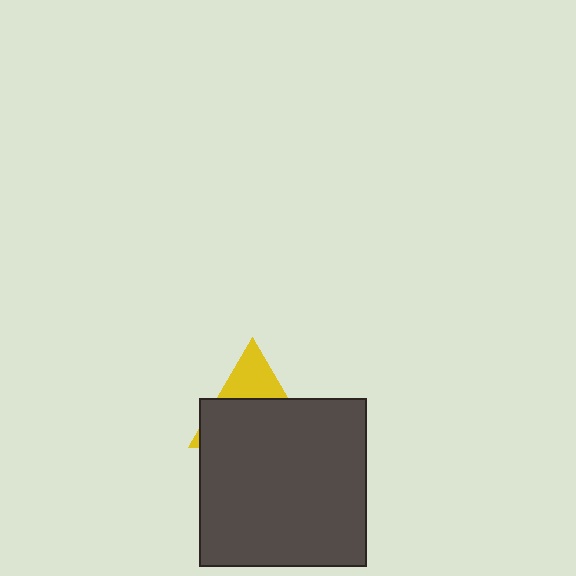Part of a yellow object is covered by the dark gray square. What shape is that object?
It is a triangle.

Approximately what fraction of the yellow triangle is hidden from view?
Roughly 68% of the yellow triangle is hidden behind the dark gray square.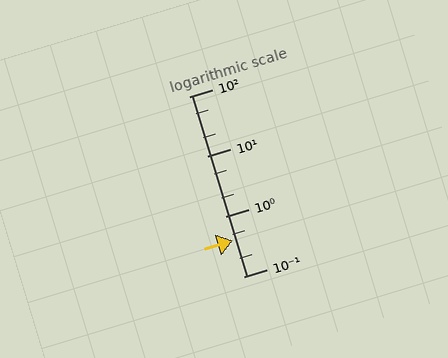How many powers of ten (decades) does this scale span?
The scale spans 3 decades, from 0.1 to 100.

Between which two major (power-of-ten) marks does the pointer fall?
The pointer is between 0.1 and 1.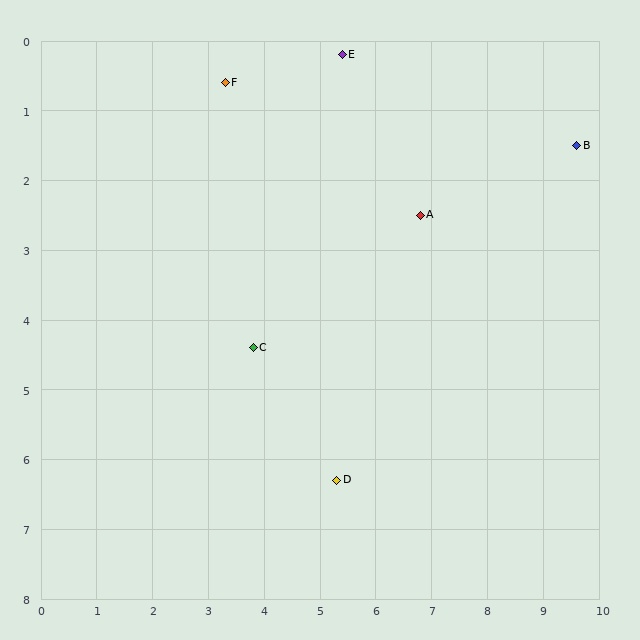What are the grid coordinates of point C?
Point C is at approximately (3.8, 4.4).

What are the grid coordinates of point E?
Point E is at approximately (5.4, 0.2).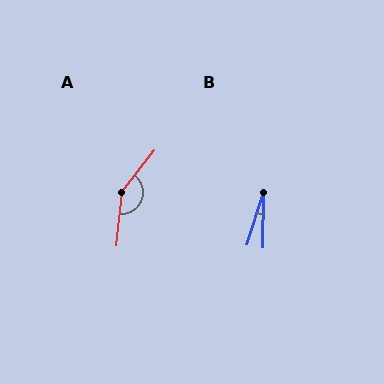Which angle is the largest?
A, at approximately 147 degrees.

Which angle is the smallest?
B, at approximately 17 degrees.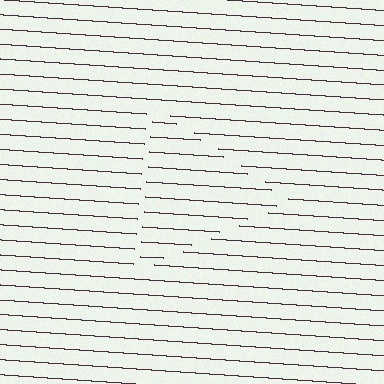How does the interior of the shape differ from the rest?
The interior of the shape contains the same grating, shifted by half a period — the contour is defined by the phase discontinuity where line-ends from the inner and outer gratings abut.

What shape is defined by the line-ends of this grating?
An illusory triangle. The interior of the shape contains the same grating, shifted by half a period — the contour is defined by the phase discontinuity where line-ends from the inner and outer gratings abut.